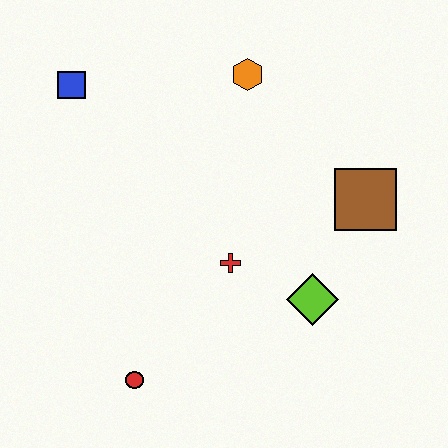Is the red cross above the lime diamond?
Yes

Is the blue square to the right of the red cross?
No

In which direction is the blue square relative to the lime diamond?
The blue square is to the left of the lime diamond.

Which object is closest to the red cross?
The lime diamond is closest to the red cross.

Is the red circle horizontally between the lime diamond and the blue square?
Yes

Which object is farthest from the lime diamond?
The blue square is farthest from the lime diamond.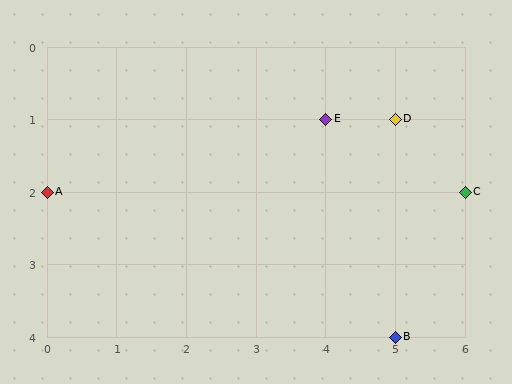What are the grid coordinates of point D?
Point D is at grid coordinates (5, 1).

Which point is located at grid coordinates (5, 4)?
Point B is at (5, 4).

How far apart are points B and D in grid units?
Points B and D are 3 rows apart.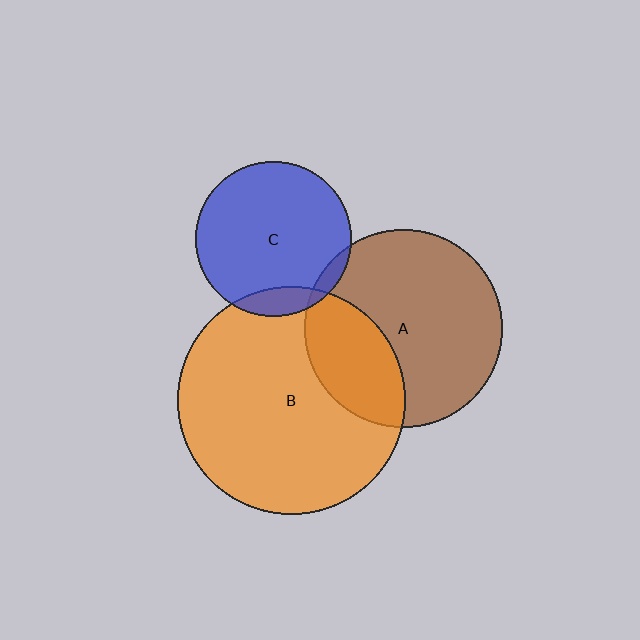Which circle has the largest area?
Circle B (orange).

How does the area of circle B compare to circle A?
Approximately 1.3 times.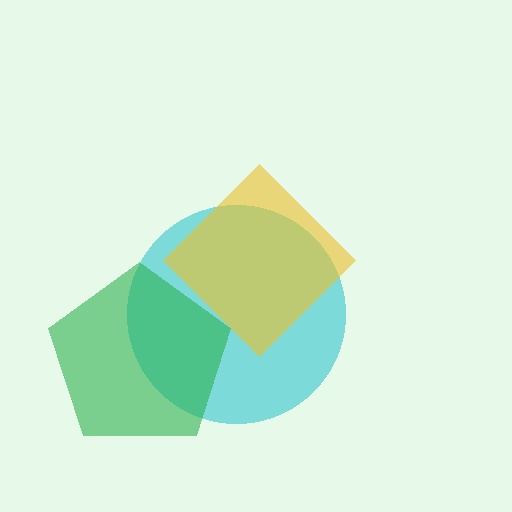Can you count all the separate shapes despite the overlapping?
Yes, there are 3 separate shapes.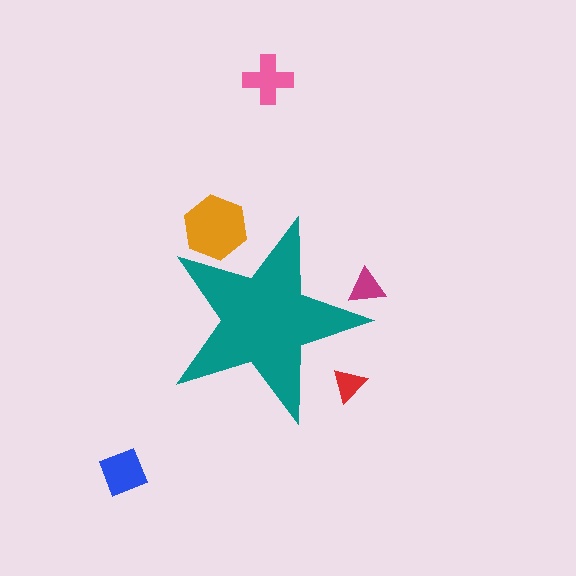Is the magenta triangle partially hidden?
Yes, the magenta triangle is partially hidden behind the teal star.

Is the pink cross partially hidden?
No, the pink cross is fully visible.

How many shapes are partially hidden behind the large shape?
3 shapes are partially hidden.